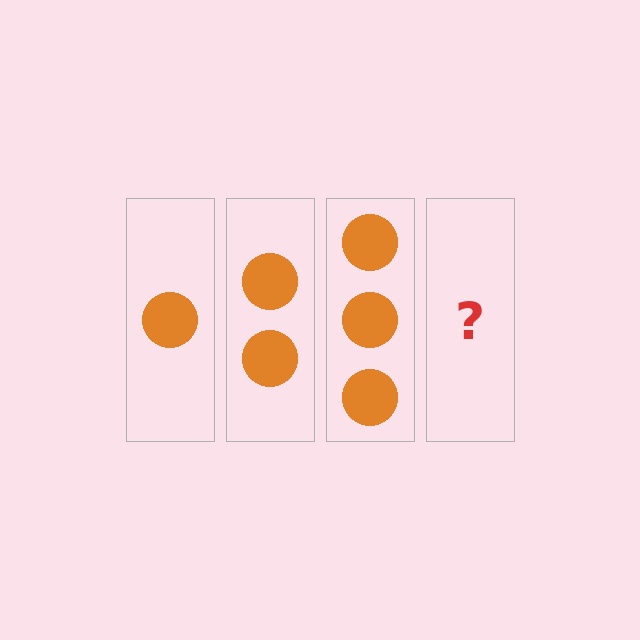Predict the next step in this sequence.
The next step is 4 circles.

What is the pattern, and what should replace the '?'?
The pattern is that each step adds one more circle. The '?' should be 4 circles.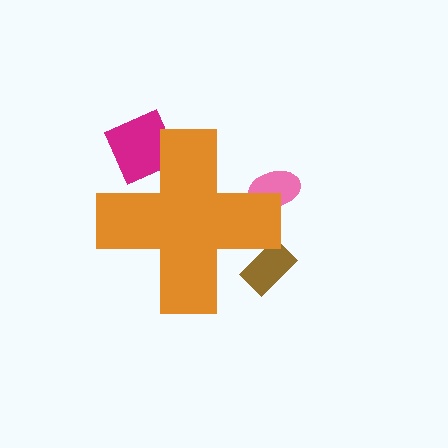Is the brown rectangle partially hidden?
Yes, the brown rectangle is partially hidden behind the orange cross.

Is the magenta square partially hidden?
Yes, the magenta square is partially hidden behind the orange cross.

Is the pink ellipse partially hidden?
Yes, the pink ellipse is partially hidden behind the orange cross.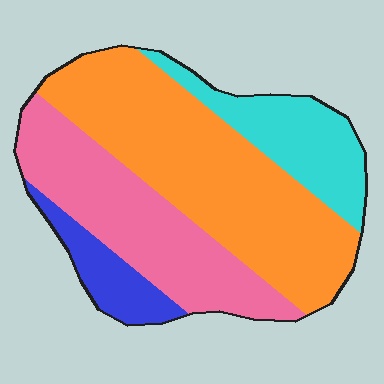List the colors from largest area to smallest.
From largest to smallest: orange, pink, cyan, blue.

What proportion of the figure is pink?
Pink takes up between a sixth and a third of the figure.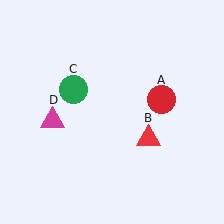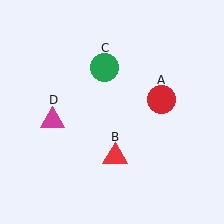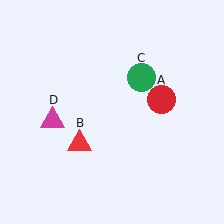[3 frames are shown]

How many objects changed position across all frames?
2 objects changed position: red triangle (object B), green circle (object C).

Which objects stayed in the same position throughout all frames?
Red circle (object A) and magenta triangle (object D) remained stationary.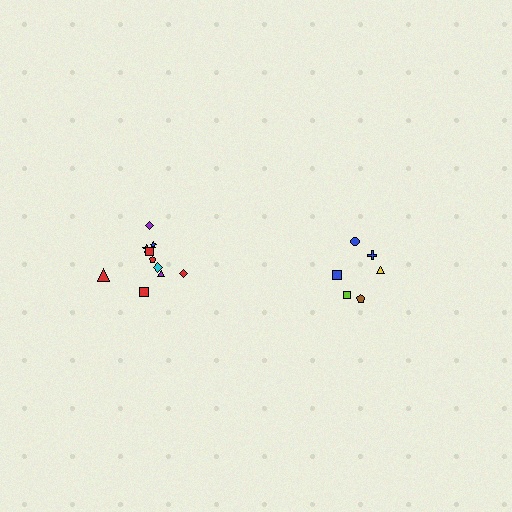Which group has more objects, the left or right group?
The left group.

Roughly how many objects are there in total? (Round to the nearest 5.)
Roughly 15 objects in total.